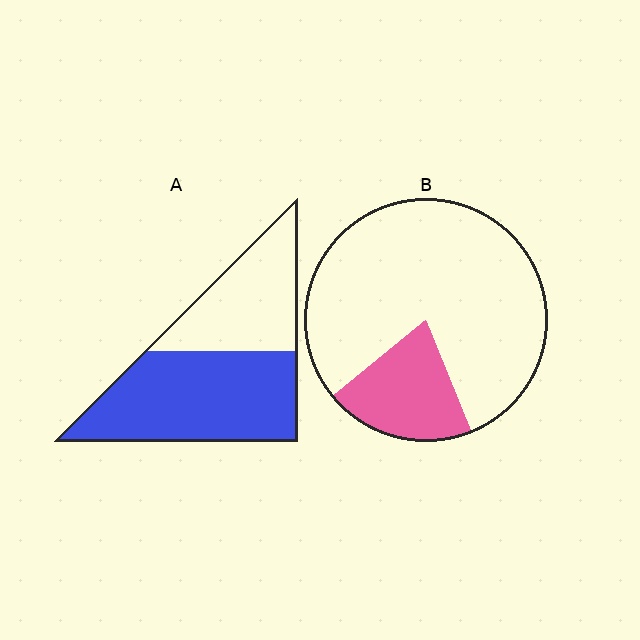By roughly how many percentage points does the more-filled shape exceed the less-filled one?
By roughly 40 percentage points (A over B).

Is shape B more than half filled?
No.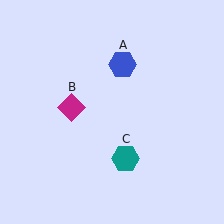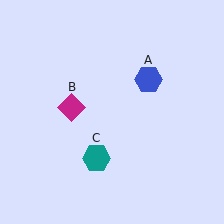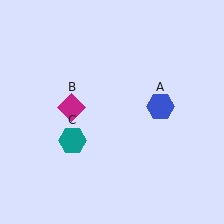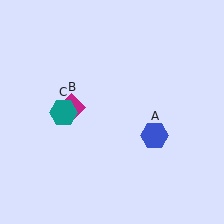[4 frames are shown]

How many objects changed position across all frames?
2 objects changed position: blue hexagon (object A), teal hexagon (object C).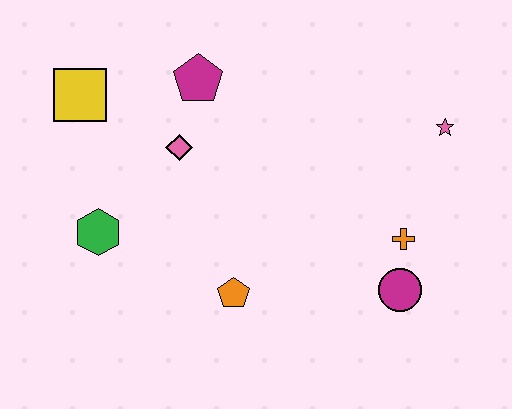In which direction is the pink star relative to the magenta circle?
The pink star is above the magenta circle.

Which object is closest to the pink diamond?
The magenta pentagon is closest to the pink diamond.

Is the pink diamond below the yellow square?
Yes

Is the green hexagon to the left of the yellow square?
No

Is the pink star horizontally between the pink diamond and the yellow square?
No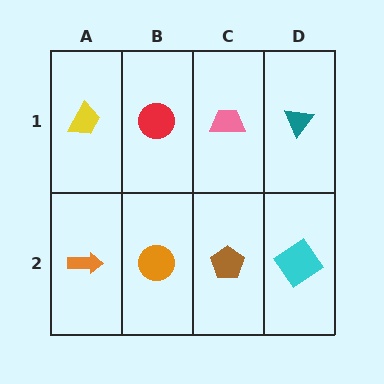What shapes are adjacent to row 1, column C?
A brown pentagon (row 2, column C), a red circle (row 1, column B), a teal triangle (row 1, column D).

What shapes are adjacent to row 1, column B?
An orange circle (row 2, column B), a yellow trapezoid (row 1, column A), a pink trapezoid (row 1, column C).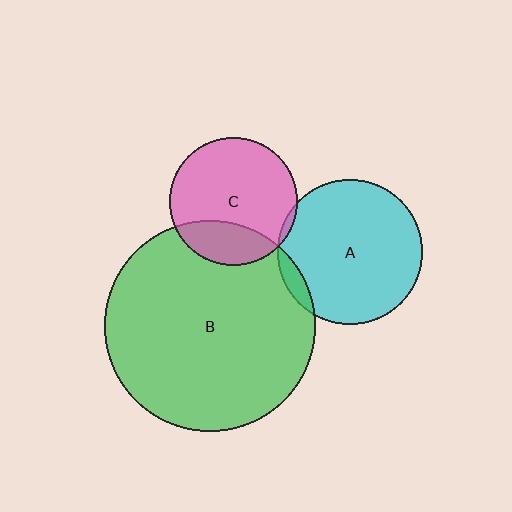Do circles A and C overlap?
Yes.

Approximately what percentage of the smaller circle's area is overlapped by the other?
Approximately 5%.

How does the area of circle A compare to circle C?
Approximately 1.3 times.